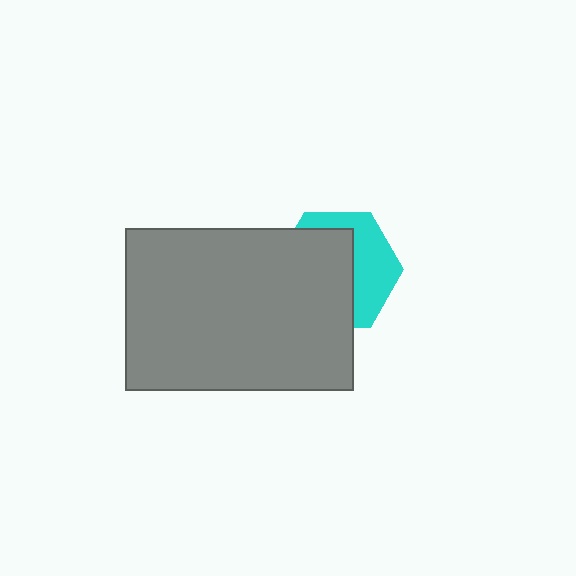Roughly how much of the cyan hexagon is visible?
A small part of it is visible (roughly 41%).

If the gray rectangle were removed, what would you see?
You would see the complete cyan hexagon.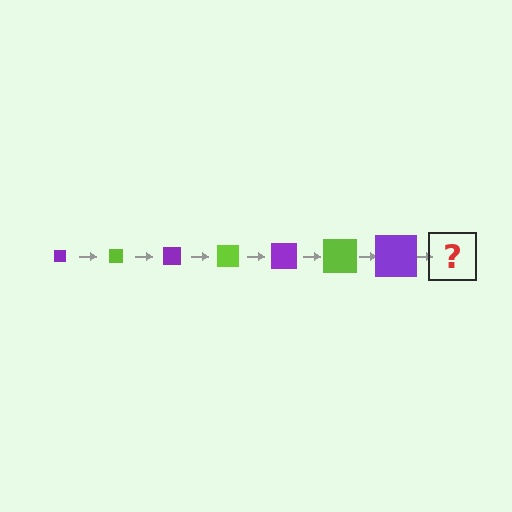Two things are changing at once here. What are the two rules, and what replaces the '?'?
The two rules are that the square grows larger each step and the color cycles through purple and lime. The '?' should be a lime square, larger than the previous one.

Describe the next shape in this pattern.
It should be a lime square, larger than the previous one.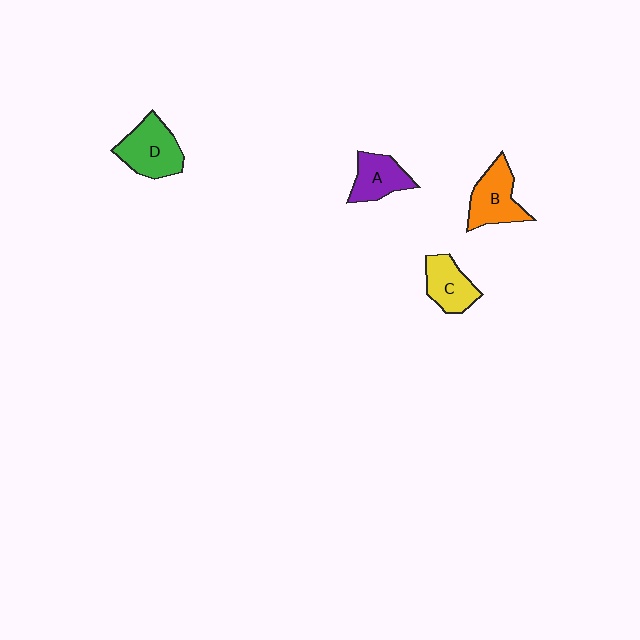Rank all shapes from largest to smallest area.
From largest to smallest: D (green), B (orange), C (yellow), A (purple).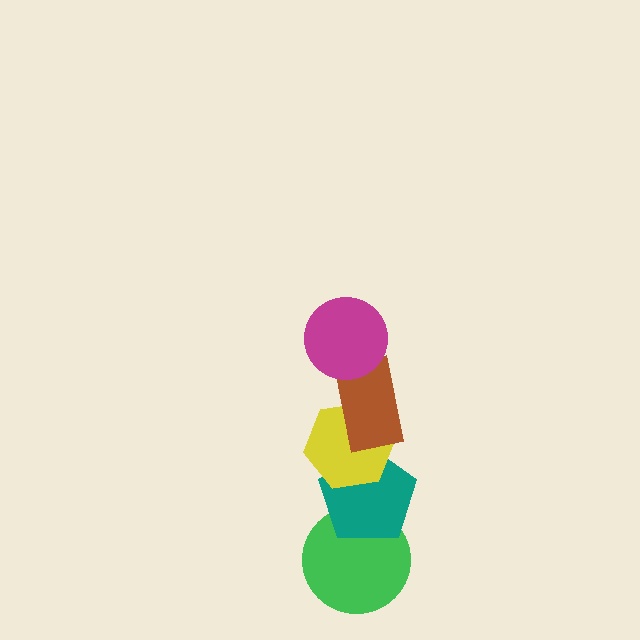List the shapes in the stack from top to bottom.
From top to bottom: the magenta circle, the brown rectangle, the yellow hexagon, the teal pentagon, the green circle.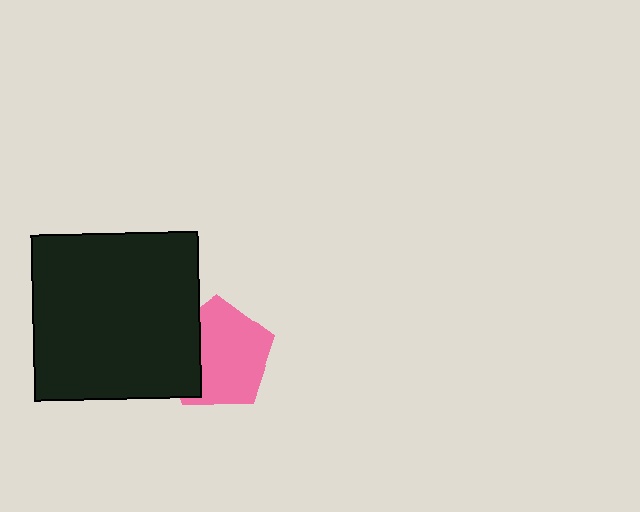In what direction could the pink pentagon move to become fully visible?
The pink pentagon could move right. That would shift it out from behind the black square entirely.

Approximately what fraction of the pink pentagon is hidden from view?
Roughly 30% of the pink pentagon is hidden behind the black square.